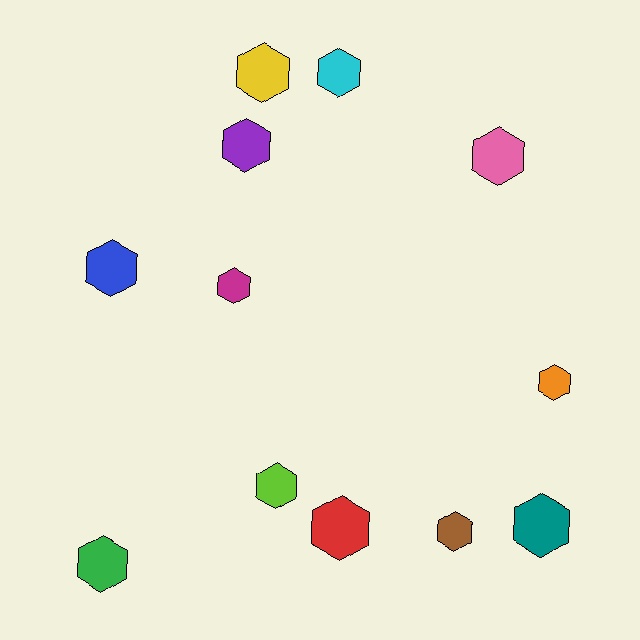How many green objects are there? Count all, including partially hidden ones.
There is 1 green object.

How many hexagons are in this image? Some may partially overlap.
There are 12 hexagons.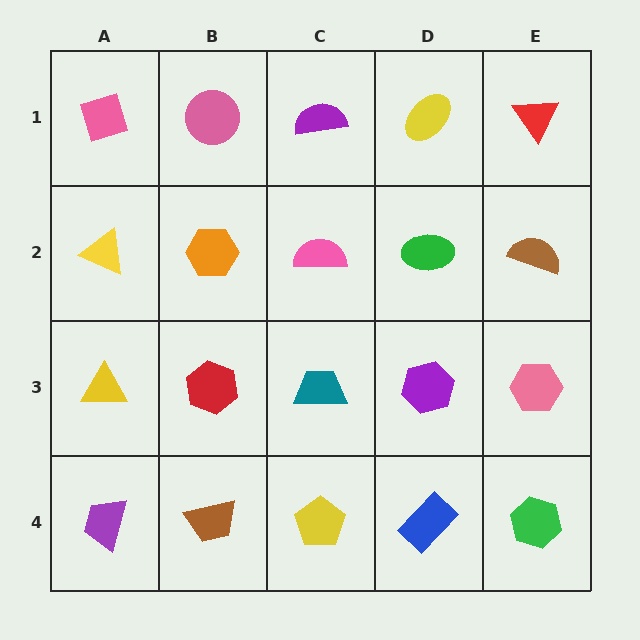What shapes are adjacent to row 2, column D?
A yellow ellipse (row 1, column D), a purple hexagon (row 3, column D), a pink semicircle (row 2, column C), a brown semicircle (row 2, column E).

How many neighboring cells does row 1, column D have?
3.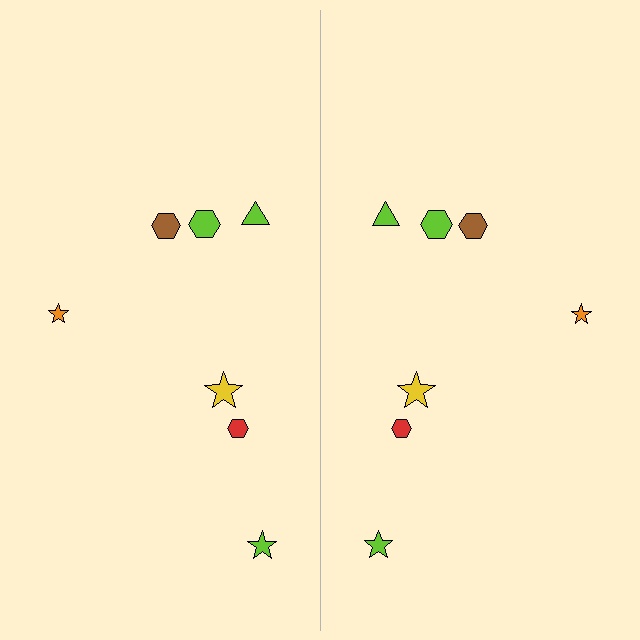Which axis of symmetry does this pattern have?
The pattern has a vertical axis of symmetry running through the center of the image.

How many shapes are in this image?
There are 14 shapes in this image.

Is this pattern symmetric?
Yes, this pattern has bilateral (reflection) symmetry.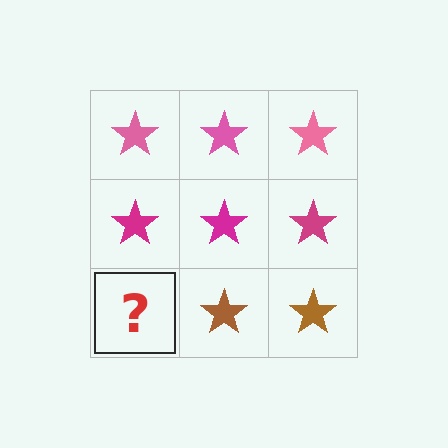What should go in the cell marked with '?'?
The missing cell should contain a brown star.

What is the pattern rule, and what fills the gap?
The rule is that each row has a consistent color. The gap should be filled with a brown star.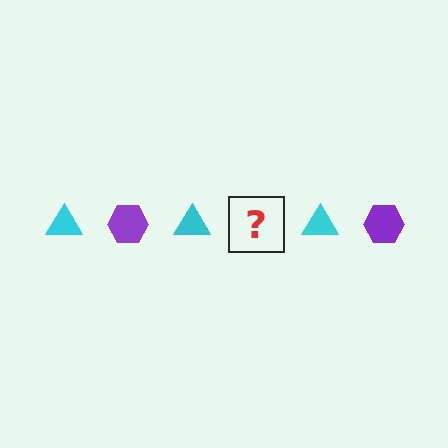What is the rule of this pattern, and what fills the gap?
The rule is that the pattern alternates between cyan triangle and purple hexagon. The gap should be filled with a purple hexagon.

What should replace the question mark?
The question mark should be replaced with a purple hexagon.